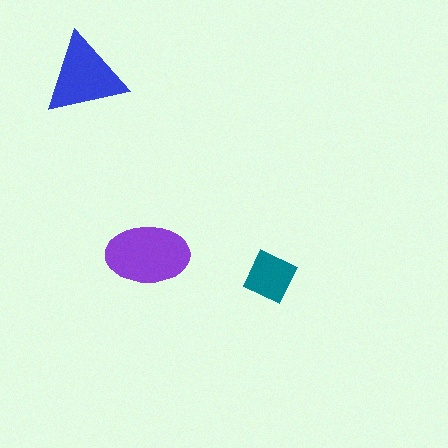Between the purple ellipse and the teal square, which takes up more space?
The purple ellipse.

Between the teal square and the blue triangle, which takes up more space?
The blue triangle.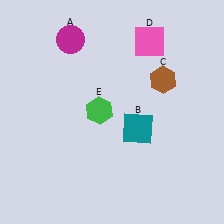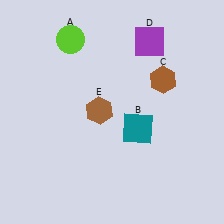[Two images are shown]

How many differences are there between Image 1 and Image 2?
There are 3 differences between the two images.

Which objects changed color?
A changed from magenta to lime. D changed from pink to purple. E changed from green to brown.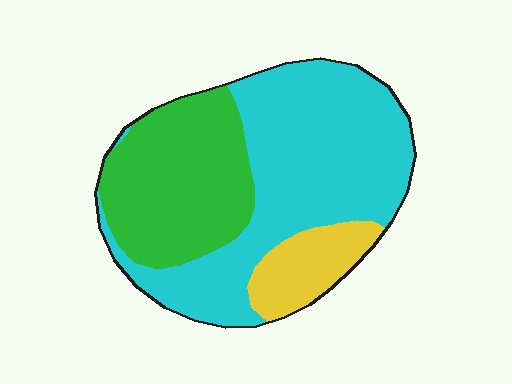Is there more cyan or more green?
Cyan.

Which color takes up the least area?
Yellow, at roughly 10%.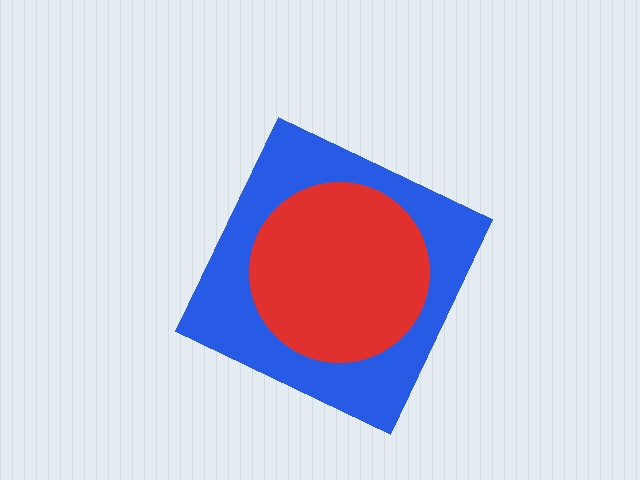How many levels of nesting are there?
2.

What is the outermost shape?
The blue diamond.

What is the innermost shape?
The red circle.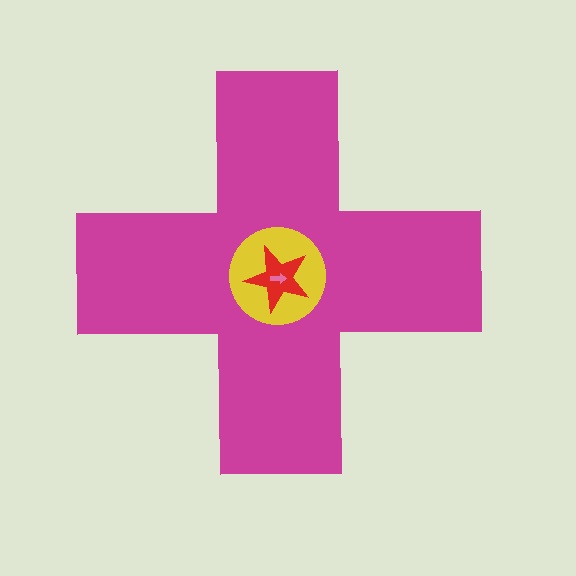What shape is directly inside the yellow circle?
The red star.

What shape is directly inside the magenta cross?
The yellow circle.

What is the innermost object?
The pink arrow.